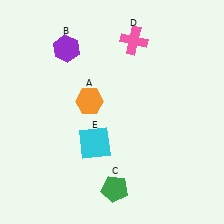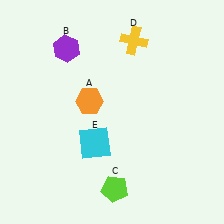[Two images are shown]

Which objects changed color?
C changed from green to lime. D changed from pink to yellow.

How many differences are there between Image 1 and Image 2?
There are 2 differences between the two images.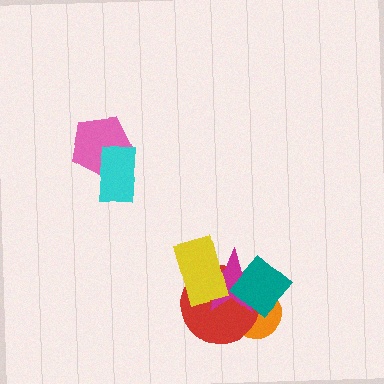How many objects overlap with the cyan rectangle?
1 object overlaps with the cyan rectangle.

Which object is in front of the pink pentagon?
The cyan rectangle is in front of the pink pentagon.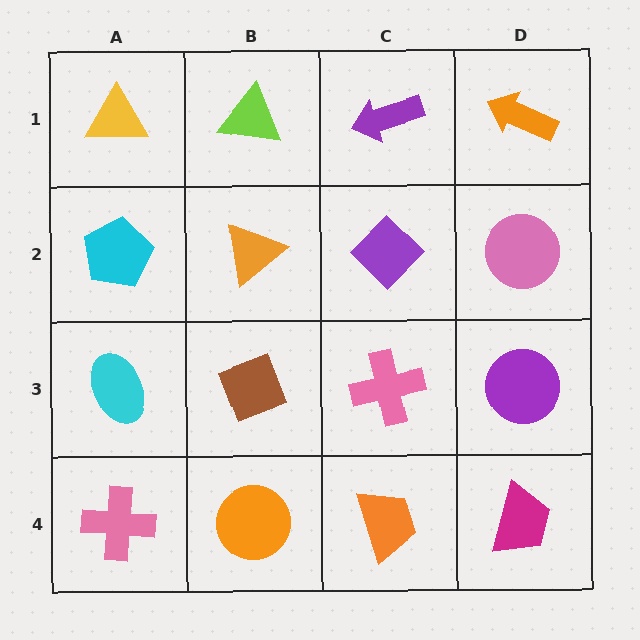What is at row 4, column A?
A pink cross.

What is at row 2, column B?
An orange triangle.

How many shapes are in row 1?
4 shapes.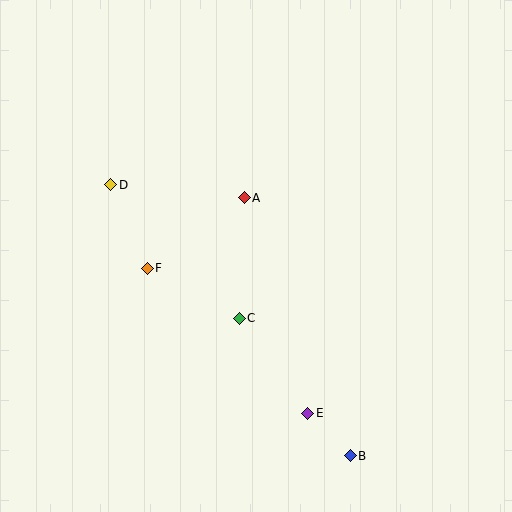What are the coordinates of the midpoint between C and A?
The midpoint between C and A is at (242, 258).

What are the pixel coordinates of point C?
Point C is at (239, 318).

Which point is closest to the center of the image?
Point A at (244, 198) is closest to the center.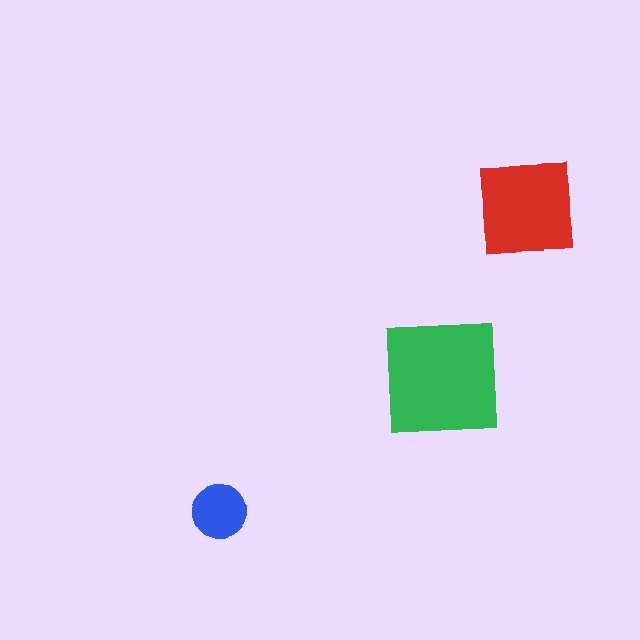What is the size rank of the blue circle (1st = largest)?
3rd.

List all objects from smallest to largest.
The blue circle, the red square, the green square.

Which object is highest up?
The red square is topmost.